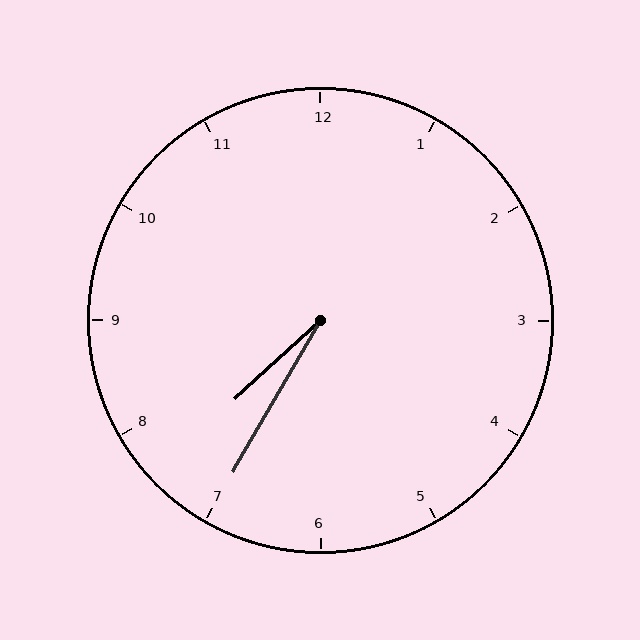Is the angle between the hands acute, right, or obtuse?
It is acute.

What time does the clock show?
7:35.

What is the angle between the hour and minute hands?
Approximately 18 degrees.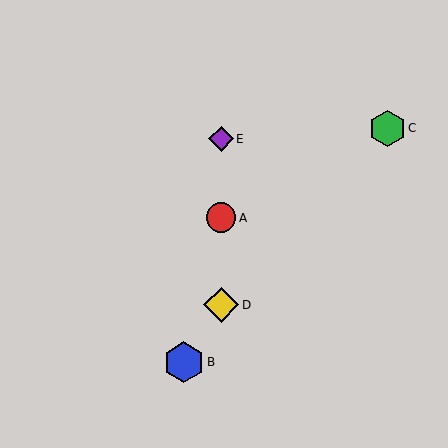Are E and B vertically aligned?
No, E is at x≈221 and B is at x≈184.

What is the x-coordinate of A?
Object A is at x≈221.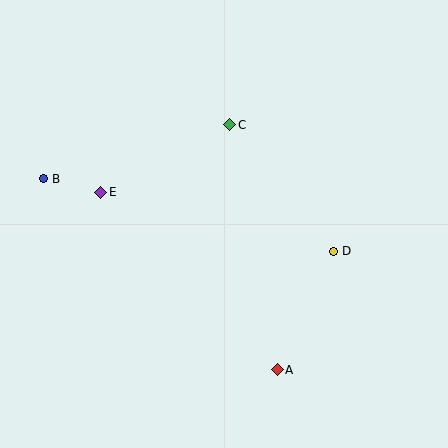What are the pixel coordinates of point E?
Point E is at (101, 192).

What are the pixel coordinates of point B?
Point B is at (44, 179).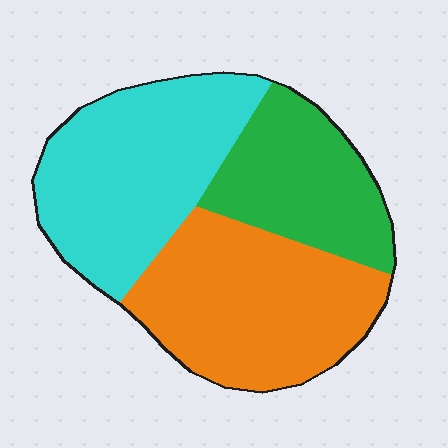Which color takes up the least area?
Green, at roughly 25%.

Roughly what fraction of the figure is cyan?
Cyan covers 37% of the figure.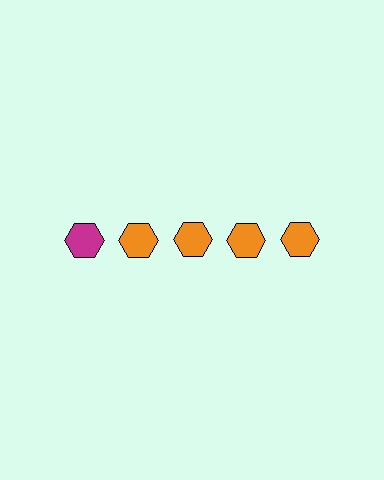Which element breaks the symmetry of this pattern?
The magenta hexagon in the top row, leftmost column breaks the symmetry. All other shapes are orange hexagons.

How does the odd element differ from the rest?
It has a different color: magenta instead of orange.